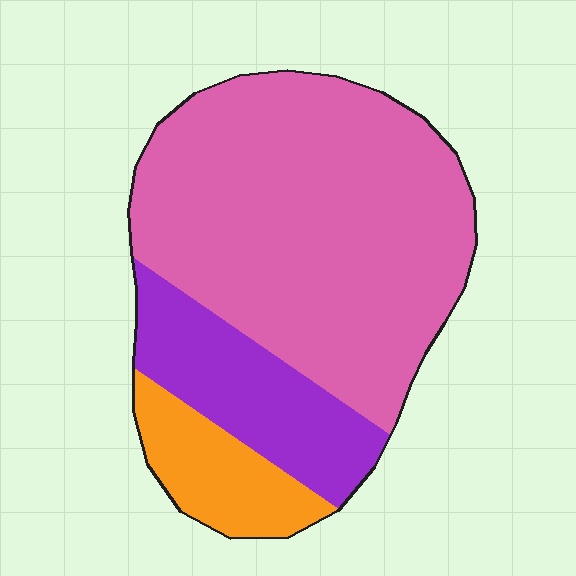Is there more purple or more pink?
Pink.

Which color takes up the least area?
Orange, at roughly 15%.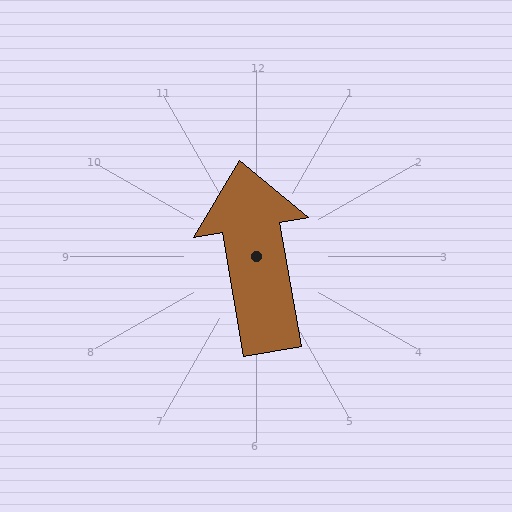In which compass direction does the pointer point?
North.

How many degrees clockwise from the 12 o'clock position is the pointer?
Approximately 350 degrees.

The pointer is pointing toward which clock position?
Roughly 12 o'clock.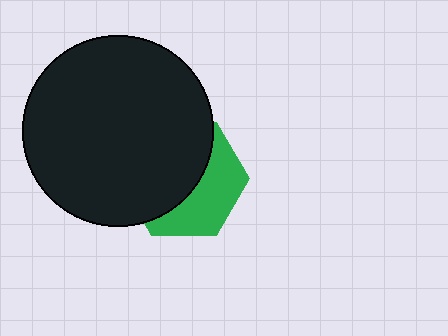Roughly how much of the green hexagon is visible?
A small part of it is visible (roughly 42%).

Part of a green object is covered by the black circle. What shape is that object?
It is a hexagon.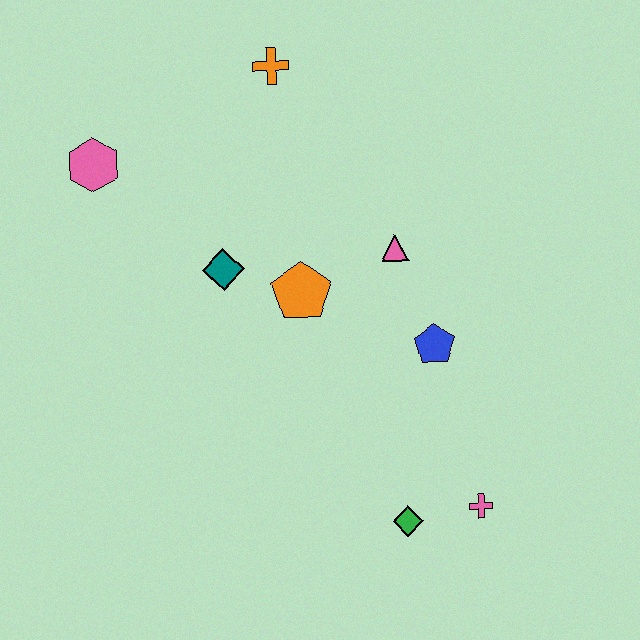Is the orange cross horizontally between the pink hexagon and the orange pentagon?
Yes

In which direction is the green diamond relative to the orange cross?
The green diamond is below the orange cross.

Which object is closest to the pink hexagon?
The teal diamond is closest to the pink hexagon.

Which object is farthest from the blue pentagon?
The pink hexagon is farthest from the blue pentagon.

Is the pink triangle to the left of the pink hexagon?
No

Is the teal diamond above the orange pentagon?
Yes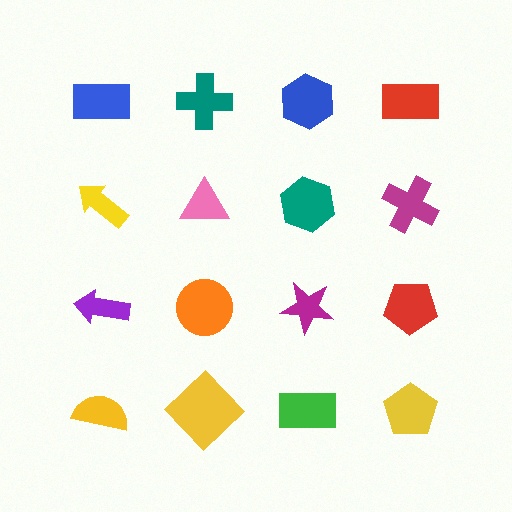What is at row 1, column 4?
A red rectangle.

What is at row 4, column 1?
A yellow semicircle.